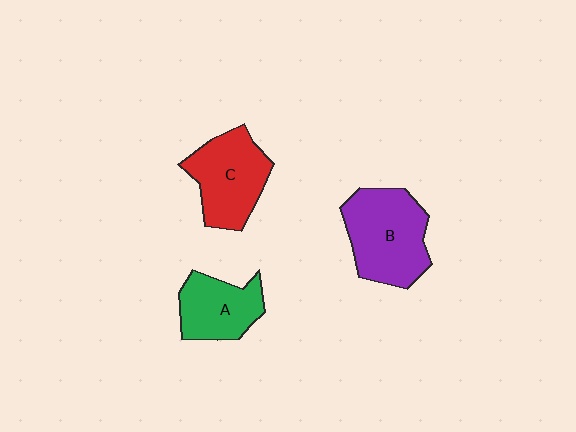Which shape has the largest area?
Shape B (purple).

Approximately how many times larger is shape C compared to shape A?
Approximately 1.3 times.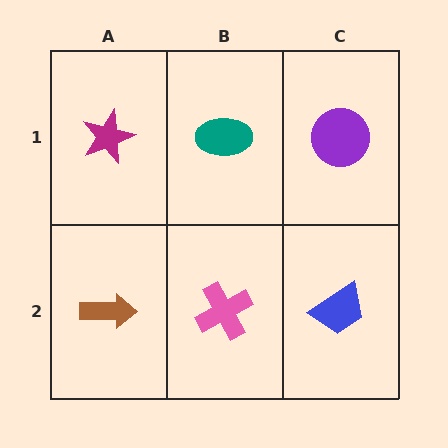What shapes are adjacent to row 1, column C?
A blue trapezoid (row 2, column C), a teal ellipse (row 1, column B).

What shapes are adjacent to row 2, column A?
A magenta star (row 1, column A), a pink cross (row 2, column B).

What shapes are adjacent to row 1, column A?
A brown arrow (row 2, column A), a teal ellipse (row 1, column B).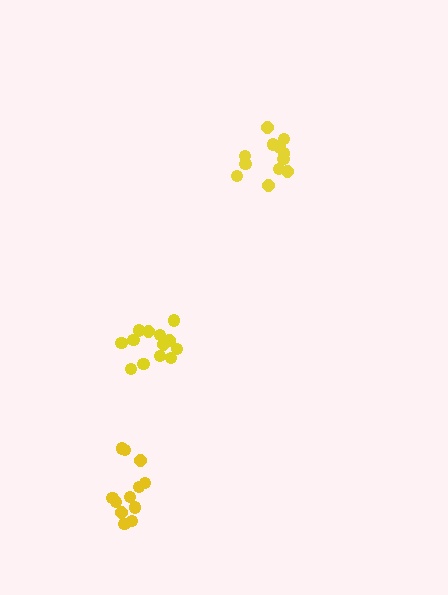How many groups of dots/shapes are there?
There are 3 groups.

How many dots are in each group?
Group 1: 13 dots, Group 2: 12 dots, Group 3: 12 dots (37 total).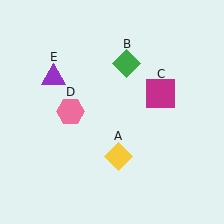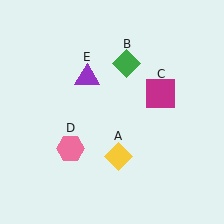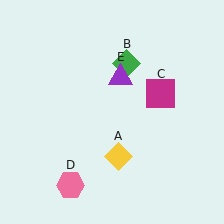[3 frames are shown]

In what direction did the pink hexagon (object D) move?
The pink hexagon (object D) moved down.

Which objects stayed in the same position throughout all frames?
Yellow diamond (object A) and green diamond (object B) and magenta square (object C) remained stationary.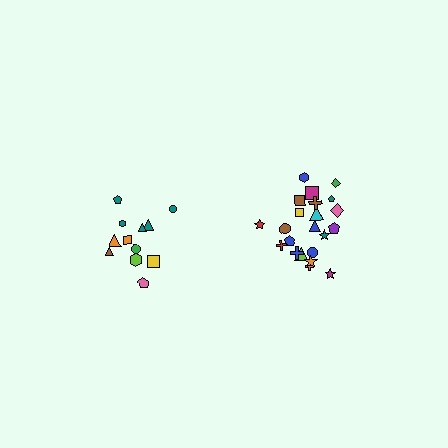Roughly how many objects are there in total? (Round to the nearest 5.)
Roughly 35 objects in total.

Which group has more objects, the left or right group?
The right group.